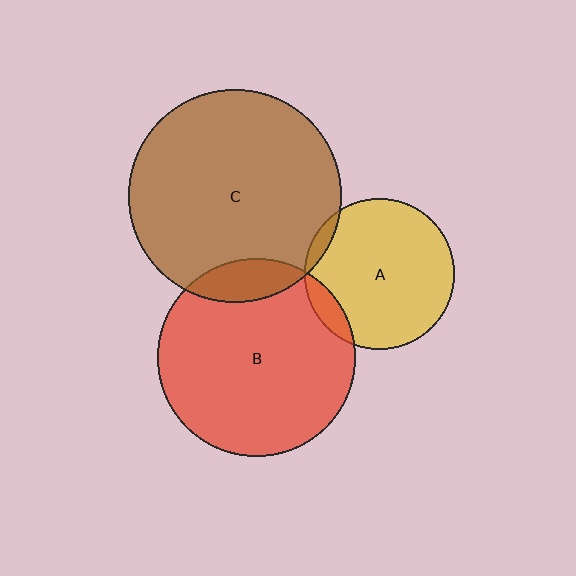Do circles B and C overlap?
Yes.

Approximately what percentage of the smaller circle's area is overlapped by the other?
Approximately 10%.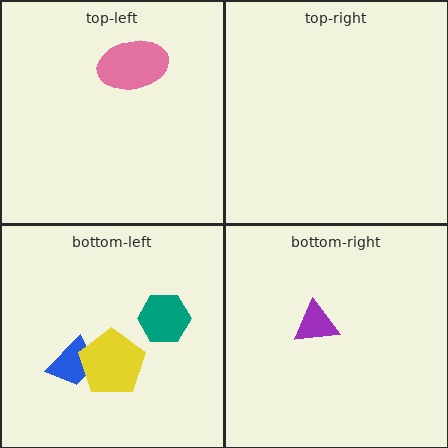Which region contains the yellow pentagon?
The bottom-left region.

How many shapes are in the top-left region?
1.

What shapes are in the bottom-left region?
The blue trapezoid, the yellow pentagon, the teal hexagon.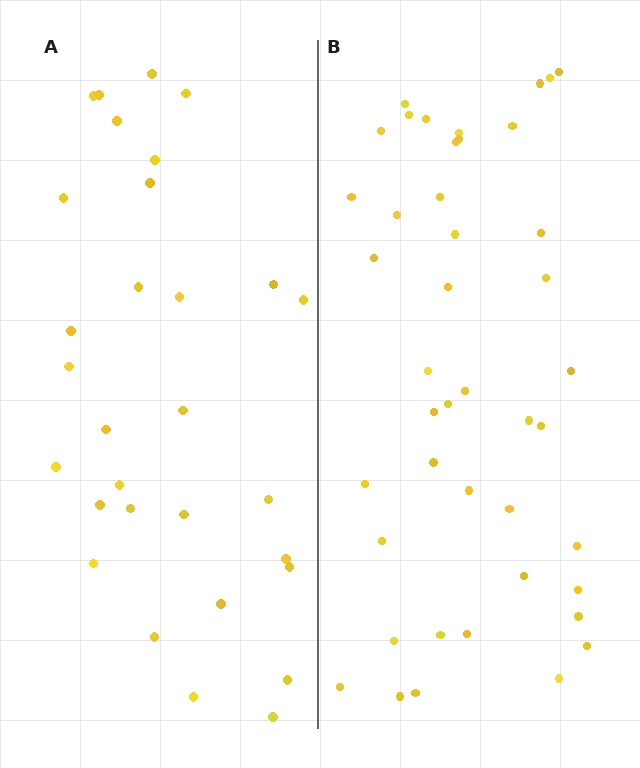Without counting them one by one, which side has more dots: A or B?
Region B (the right region) has more dots.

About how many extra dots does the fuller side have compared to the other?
Region B has approximately 15 more dots than region A.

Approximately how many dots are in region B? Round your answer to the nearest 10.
About 40 dots. (The exact count is 43, which rounds to 40.)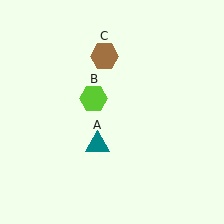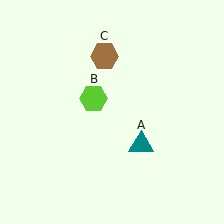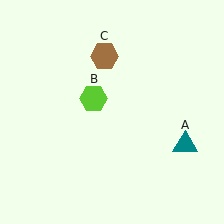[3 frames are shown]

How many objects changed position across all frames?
1 object changed position: teal triangle (object A).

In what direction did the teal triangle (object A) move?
The teal triangle (object A) moved right.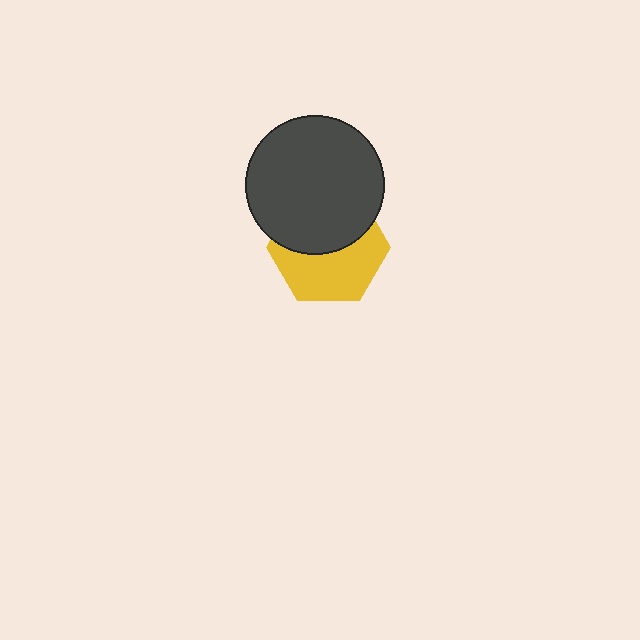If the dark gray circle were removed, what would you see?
You would see the complete yellow hexagon.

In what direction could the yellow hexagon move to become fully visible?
The yellow hexagon could move down. That would shift it out from behind the dark gray circle entirely.